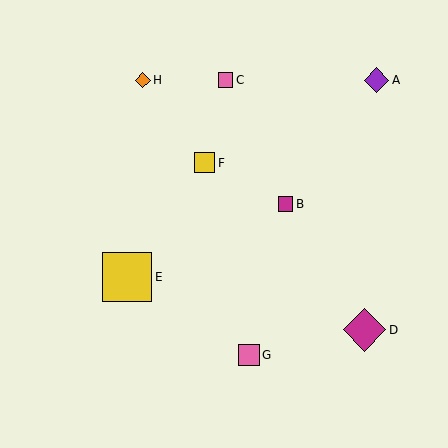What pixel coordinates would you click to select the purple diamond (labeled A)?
Click at (376, 80) to select the purple diamond A.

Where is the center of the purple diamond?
The center of the purple diamond is at (376, 80).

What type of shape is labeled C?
Shape C is a pink square.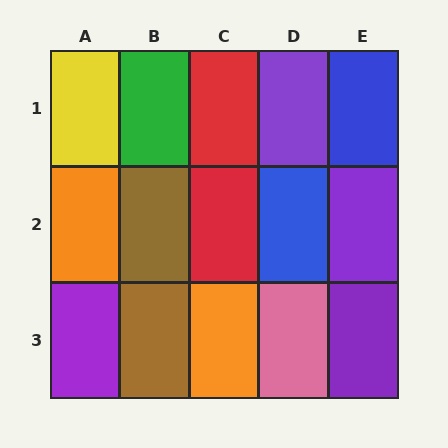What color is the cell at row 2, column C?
Red.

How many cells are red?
2 cells are red.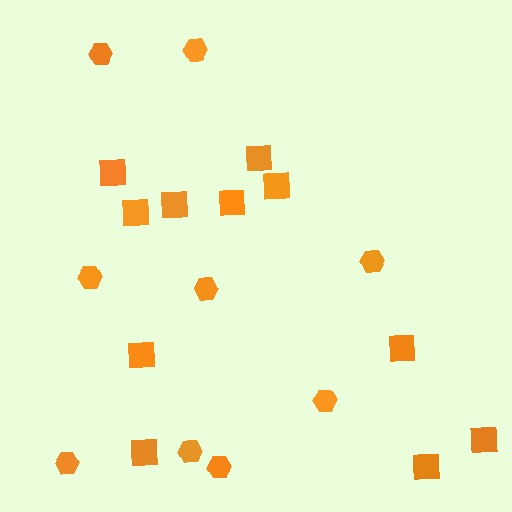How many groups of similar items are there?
There are 2 groups: one group of hexagons (9) and one group of squares (11).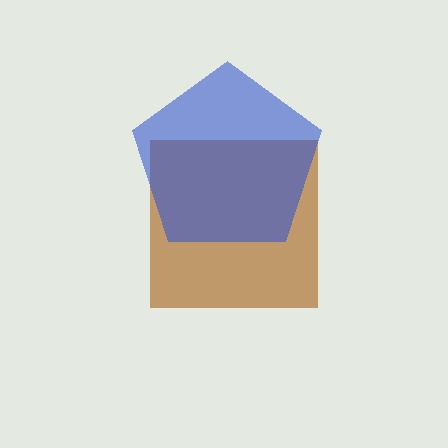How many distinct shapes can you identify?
There are 2 distinct shapes: a brown square, a blue pentagon.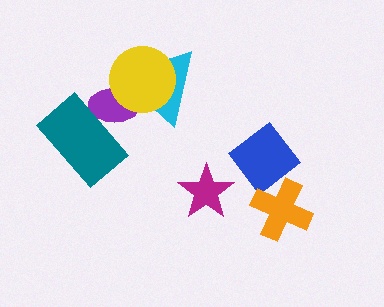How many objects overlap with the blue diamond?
1 object overlaps with the blue diamond.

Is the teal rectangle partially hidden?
No, no other shape covers it.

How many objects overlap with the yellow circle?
2 objects overlap with the yellow circle.